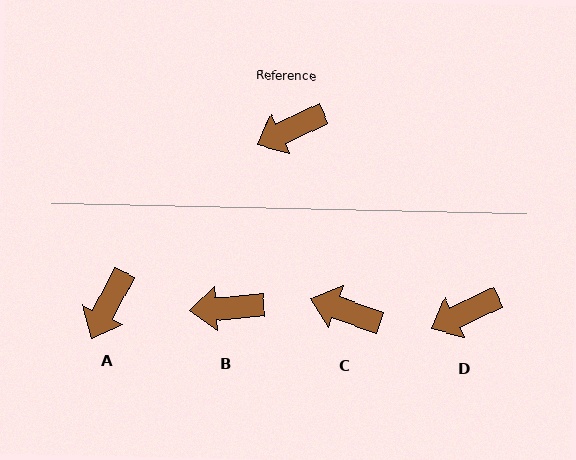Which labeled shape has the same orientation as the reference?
D.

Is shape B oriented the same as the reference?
No, it is off by about 21 degrees.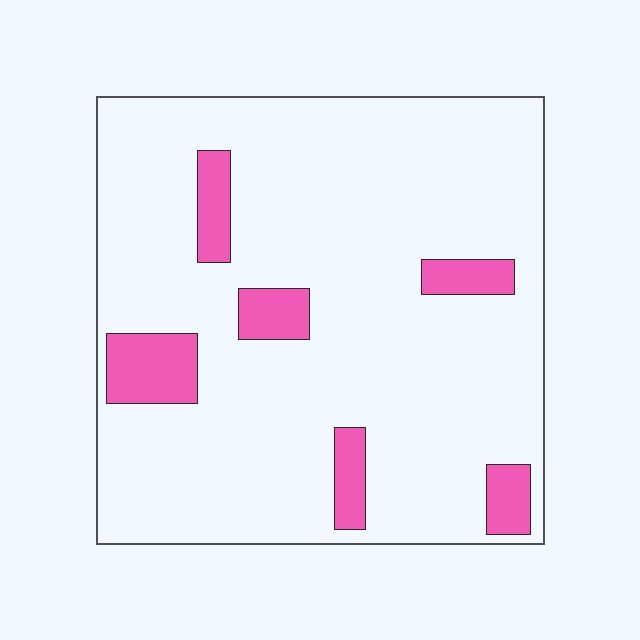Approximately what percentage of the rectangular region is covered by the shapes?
Approximately 10%.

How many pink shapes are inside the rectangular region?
6.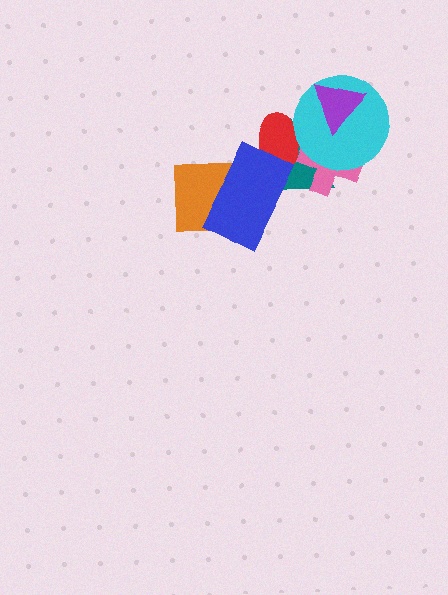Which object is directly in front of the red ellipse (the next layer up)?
The blue rectangle is directly in front of the red ellipse.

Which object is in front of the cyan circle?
The purple triangle is in front of the cyan circle.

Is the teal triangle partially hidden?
Yes, it is partially covered by another shape.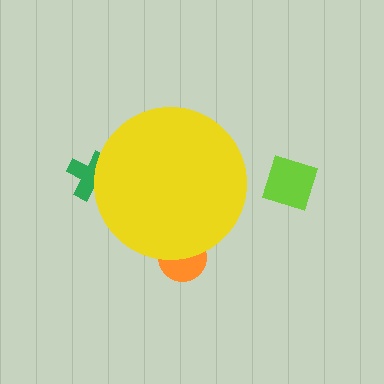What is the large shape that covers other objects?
A yellow circle.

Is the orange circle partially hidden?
Yes, the orange circle is partially hidden behind the yellow circle.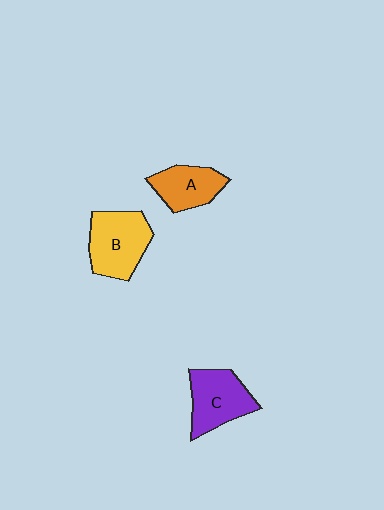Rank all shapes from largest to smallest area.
From largest to smallest: B (yellow), C (purple), A (orange).